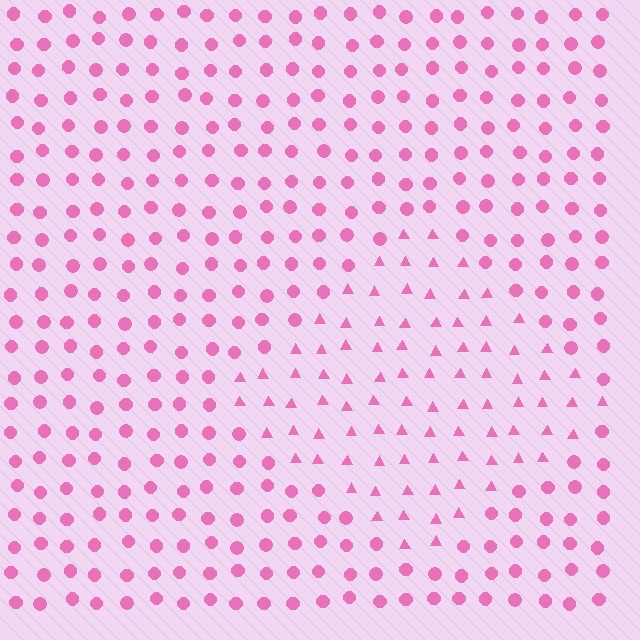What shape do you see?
I see a diamond.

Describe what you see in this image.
The image is filled with small pink elements arranged in a uniform grid. A diamond-shaped region contains triangles, while the surrounding area contains circles. The boundary is defined purely by the change in element shape.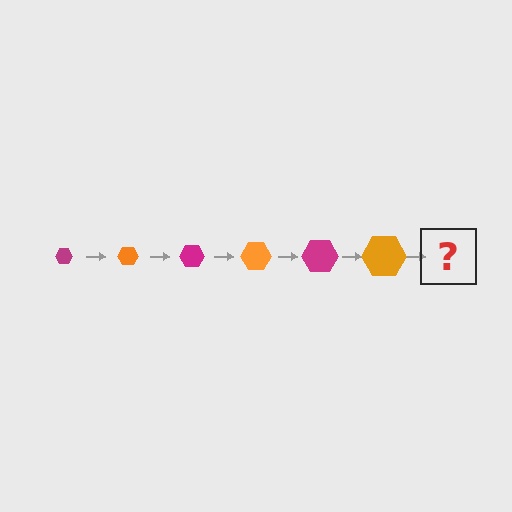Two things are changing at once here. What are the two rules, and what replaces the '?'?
The two rules are that the hexagon grows larger each step and the color cycles through magenta and orange. The '?' should be a magenta hexagon, larger than the previous one.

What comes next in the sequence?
The next element should be a magenta hexagon, larger than the previous one.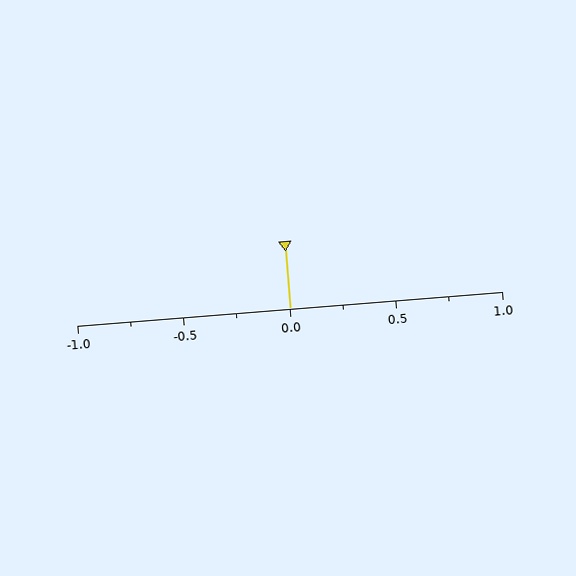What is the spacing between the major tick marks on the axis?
The major ticks are spaced 0.5 apart.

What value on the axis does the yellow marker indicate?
The marker indicates approximately 0.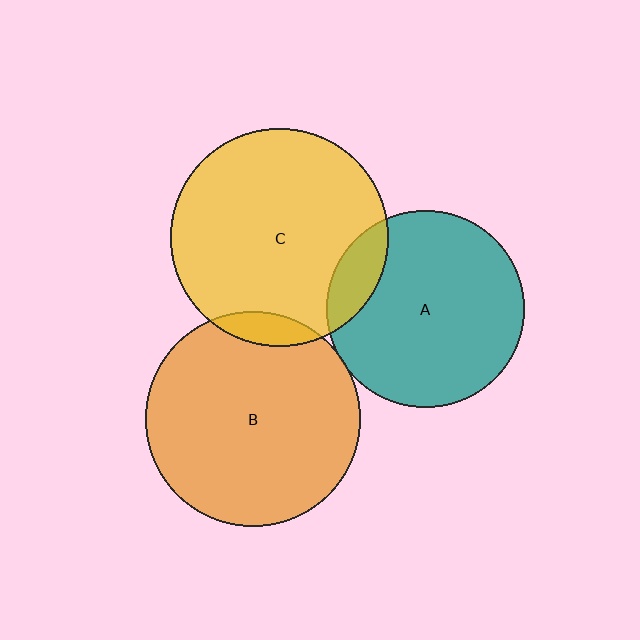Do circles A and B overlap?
Yes.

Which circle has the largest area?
Circle C (yellow).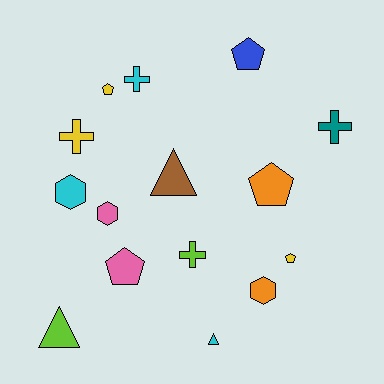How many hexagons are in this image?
There are 3 hexagons.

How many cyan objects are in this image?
There are 3 cyan objects.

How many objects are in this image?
There are 15 objects.